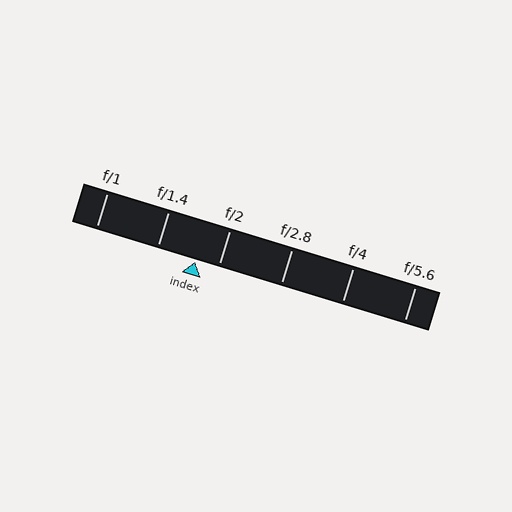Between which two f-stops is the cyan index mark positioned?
The index mark is between f/1.4 and f/2.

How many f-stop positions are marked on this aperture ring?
There are 6 f-stop positions marked.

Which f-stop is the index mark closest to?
The index mark is closest to f/2.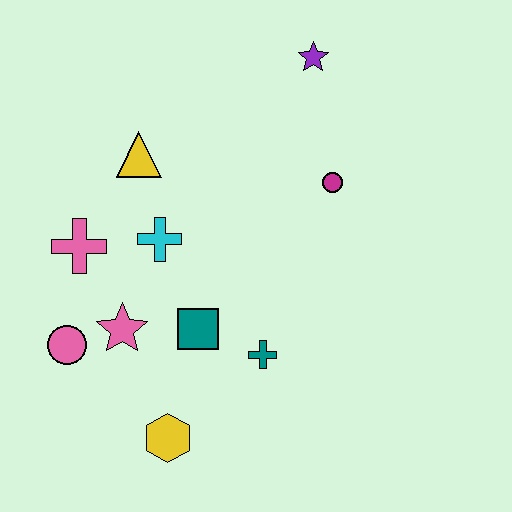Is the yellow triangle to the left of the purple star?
Yes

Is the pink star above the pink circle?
Yes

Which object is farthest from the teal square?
The purple star is farthest from the teal square.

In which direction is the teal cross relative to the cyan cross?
The teal cross is below the cyan cross.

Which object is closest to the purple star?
The magenta circle is closest to the purple star.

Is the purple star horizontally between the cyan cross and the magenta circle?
Yes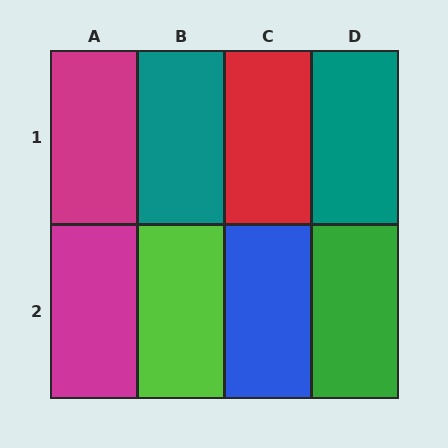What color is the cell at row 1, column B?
Teal.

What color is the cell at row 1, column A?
Magenta.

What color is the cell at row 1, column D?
Teal.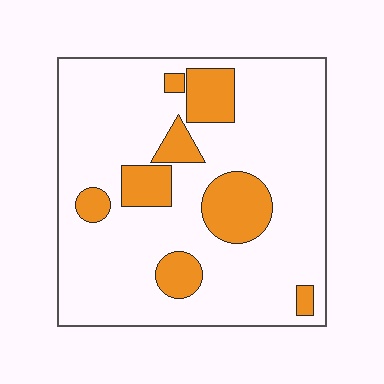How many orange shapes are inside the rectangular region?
8.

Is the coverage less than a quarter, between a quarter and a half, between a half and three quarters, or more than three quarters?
Less than a quarter.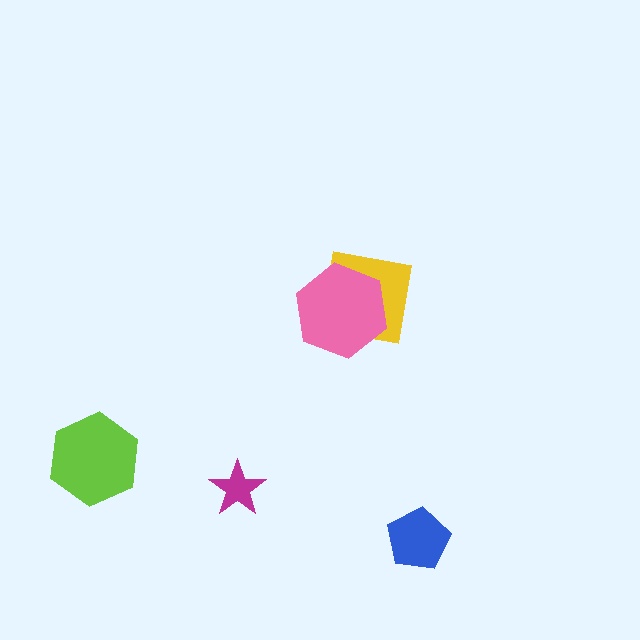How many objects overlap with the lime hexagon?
0 objects overlap with the lime hexagon.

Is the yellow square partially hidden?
Yes, it is partially covered by another shape.